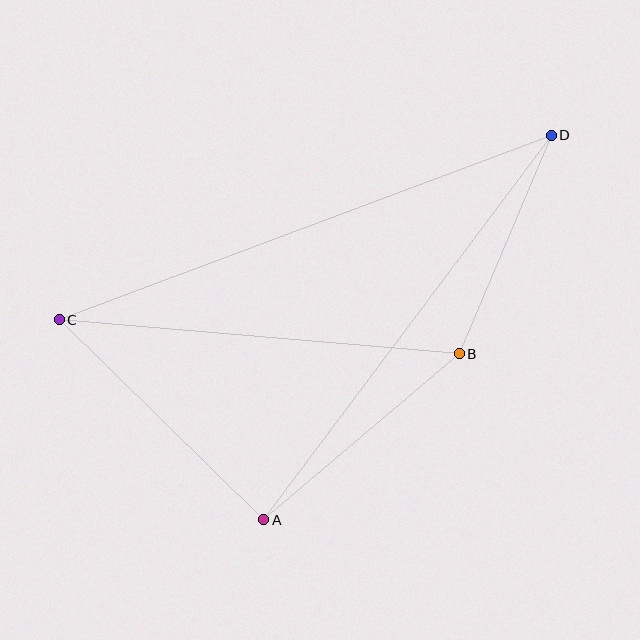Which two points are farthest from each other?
Points C and D are farthest from each other.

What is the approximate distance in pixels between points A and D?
The distance between A and D is approximately 481 pixels.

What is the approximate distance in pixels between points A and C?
The distance between A and C is approximately 286 pixels.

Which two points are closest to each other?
Points B and D are closest to each other.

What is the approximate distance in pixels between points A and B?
The distance between A and B is approximately 257 pixels.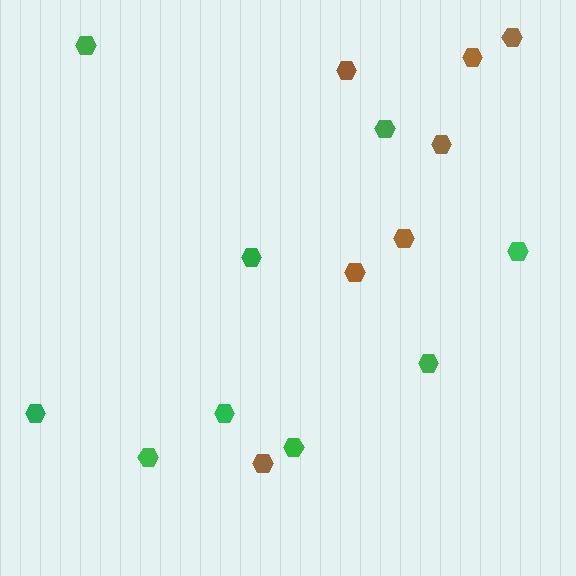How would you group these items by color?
There are 2 groups: one group of brown hexagons (7) and one group of green hexagons (9).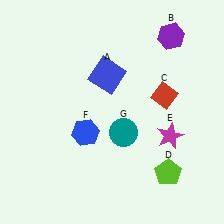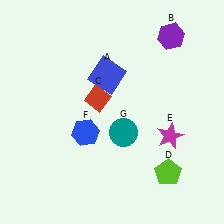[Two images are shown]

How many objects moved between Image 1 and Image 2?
1 object moved between the two images.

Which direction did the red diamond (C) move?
The red diamond (C) moved left.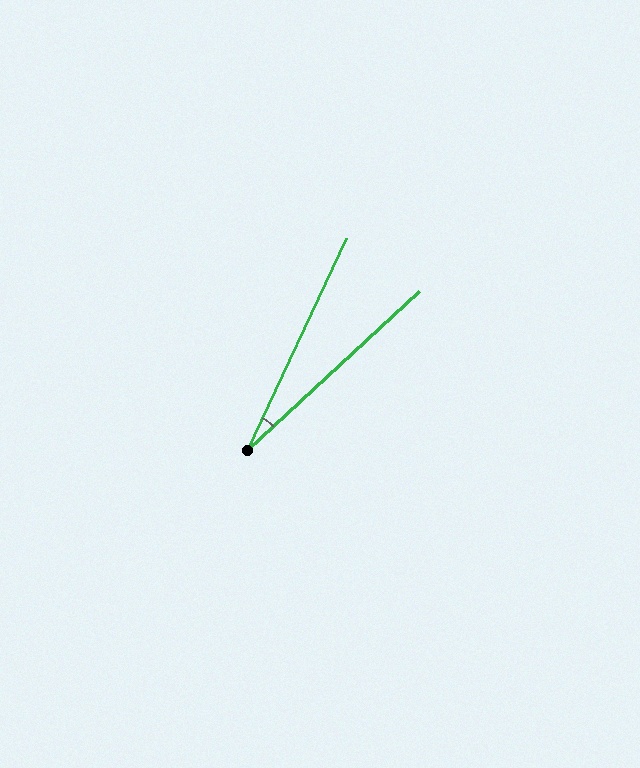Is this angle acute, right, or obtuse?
It is acute.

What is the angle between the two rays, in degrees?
Approximately 22 degrees.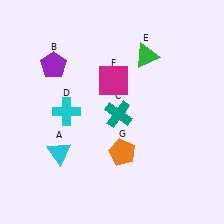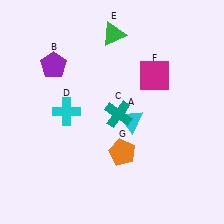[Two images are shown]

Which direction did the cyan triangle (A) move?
The cyan triangle (A) moved right.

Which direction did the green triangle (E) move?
The green triangle (E) moved left.